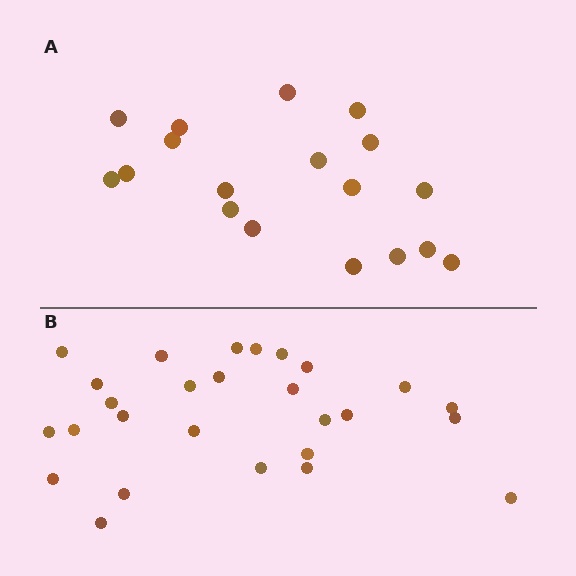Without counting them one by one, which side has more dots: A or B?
Region B (the bottom region) has more dots.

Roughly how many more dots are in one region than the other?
Region B has roughly 8 or so more dots than region A.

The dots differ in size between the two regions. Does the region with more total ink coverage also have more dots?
No. Region A has more total ink coverage because its dots are larger, but region B actually contains more individual dots. Total area can be misleading — the number of items is what matters here.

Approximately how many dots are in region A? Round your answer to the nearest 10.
About 20 dots. (The exact count is 18, which rounds to 20.)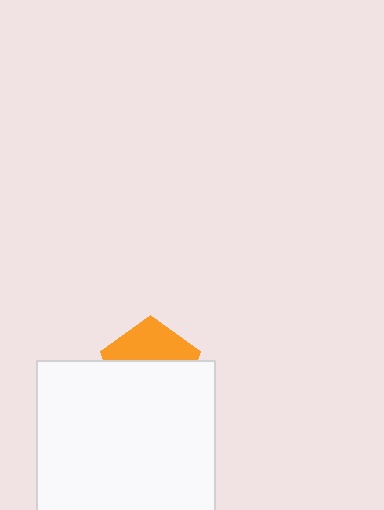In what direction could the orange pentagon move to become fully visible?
The orange pentagon could move up. That would shift it out from behind the white rectangle entirely.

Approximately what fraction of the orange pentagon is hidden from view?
Roughly 61% of the orange pentagon is hidden behind the white rectangle.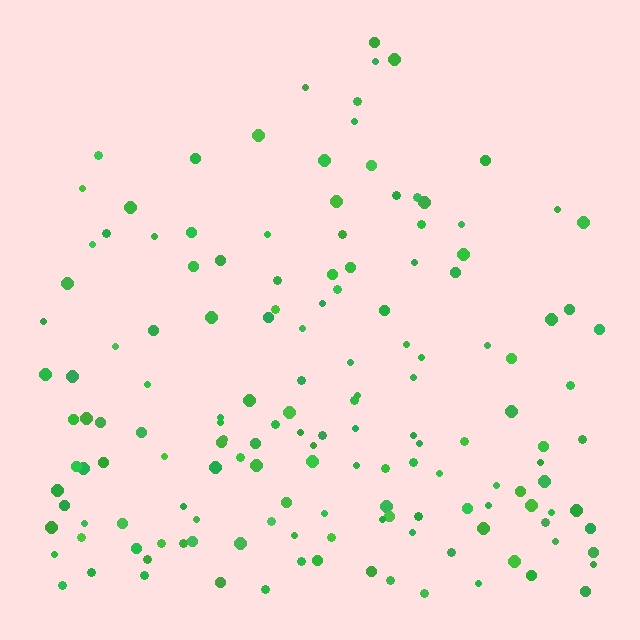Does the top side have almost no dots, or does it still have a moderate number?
Still a moderate number, just noticeably fewer than the bottom.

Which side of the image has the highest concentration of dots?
The bottom.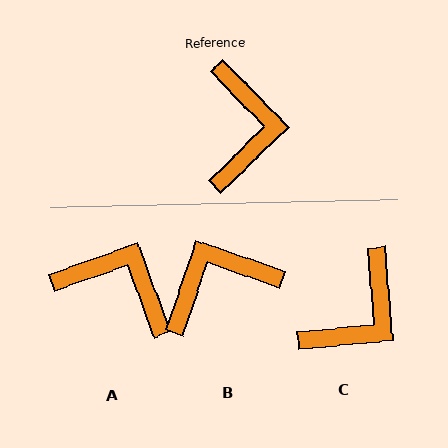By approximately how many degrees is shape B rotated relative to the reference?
Approximately 117 degrees counter-clockwise.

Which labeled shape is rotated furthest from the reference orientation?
B, about 117 degrees away.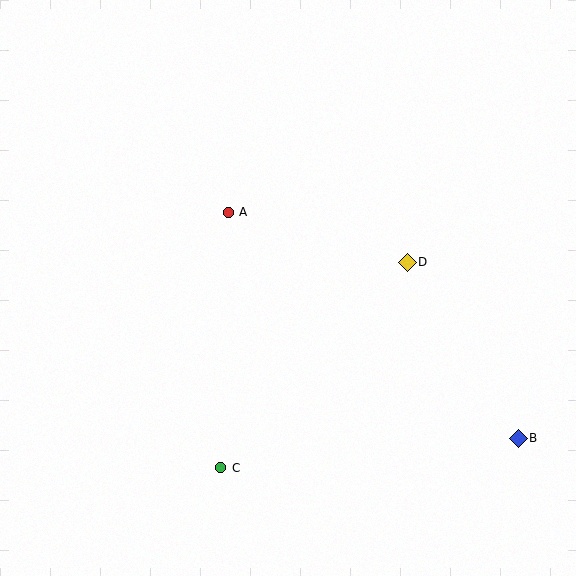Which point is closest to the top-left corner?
Point A is closest to the top-left corner.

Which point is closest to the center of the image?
Point A at (228, 212) is closest to the center.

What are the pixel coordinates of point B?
Point B is at (518, 438).